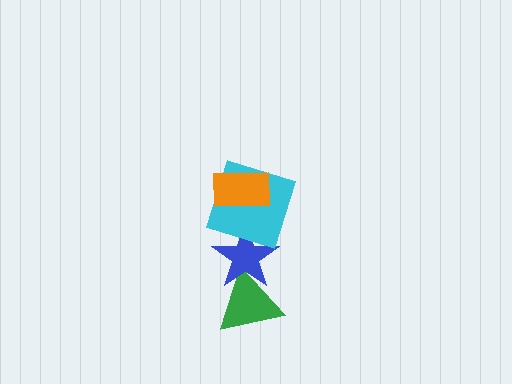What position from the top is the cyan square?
The cyan square is 2nd from the top.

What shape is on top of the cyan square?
The orange rectangle is on top of the cyan square.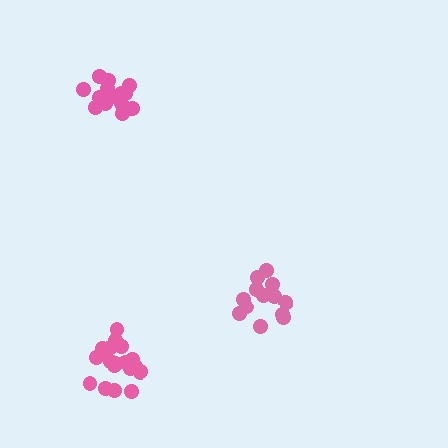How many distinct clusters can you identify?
There are 3 distinct clusters.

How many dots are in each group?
Group 1: 16 dots, Group 2: 13 dots, Group 3: 19 dots (48 total).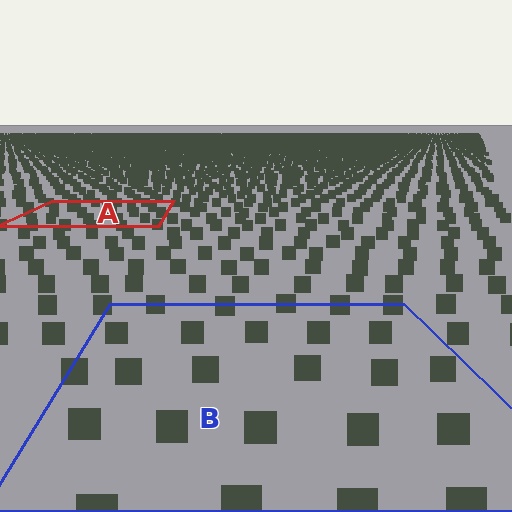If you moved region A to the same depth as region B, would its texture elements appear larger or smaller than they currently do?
They would appear larger. At a closer depth, the same texture elements are projected at a bigger on-screen size.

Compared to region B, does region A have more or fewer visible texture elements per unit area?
Region A has more texture elements per unit area — they are packed more densely because it is farther away.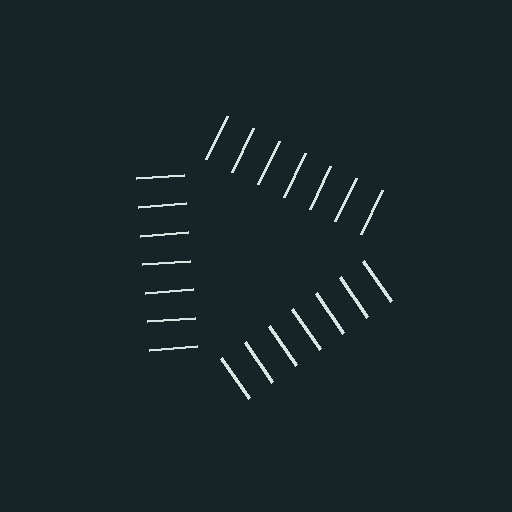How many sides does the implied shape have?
3 sides — the line-ends trace a triangle.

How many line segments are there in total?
21 — 7 along each of the 3 edges.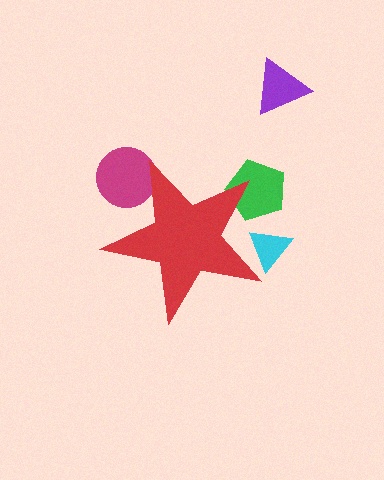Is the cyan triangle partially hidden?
Yes, the cyan triangle is partially hidden behind the red star.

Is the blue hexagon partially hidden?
Yes, the blue hexagon is partially hidden behind the red star.